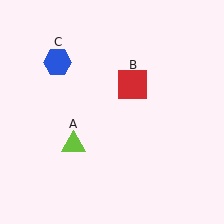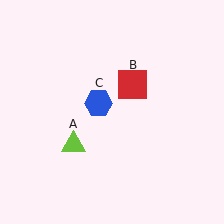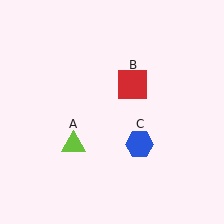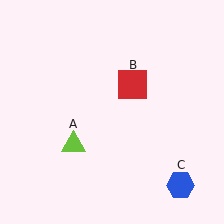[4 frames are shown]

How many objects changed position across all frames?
1 object changed position: blue hexagon (object C).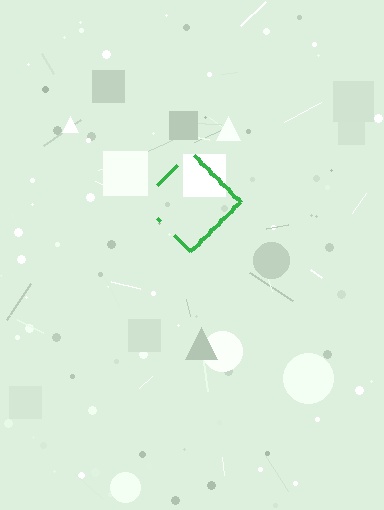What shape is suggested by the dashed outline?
The dashed outline suggests a diamond.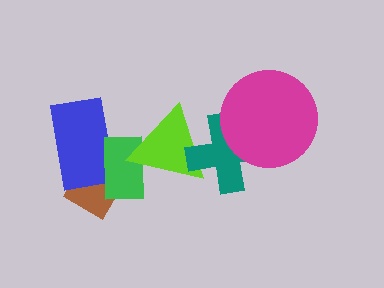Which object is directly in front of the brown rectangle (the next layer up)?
The blue rectangle is directly in front of the brown rectangle.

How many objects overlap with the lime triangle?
3 objects overlap with the lime triangle.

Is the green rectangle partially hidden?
Yes, it is partially covered by another shape.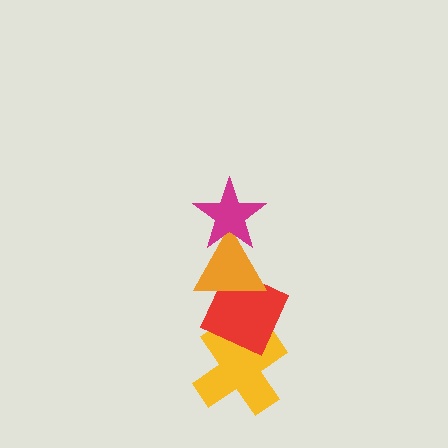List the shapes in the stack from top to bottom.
From top to bottom: the magenta star, the orange triangle, the red diamond, the yellow cross.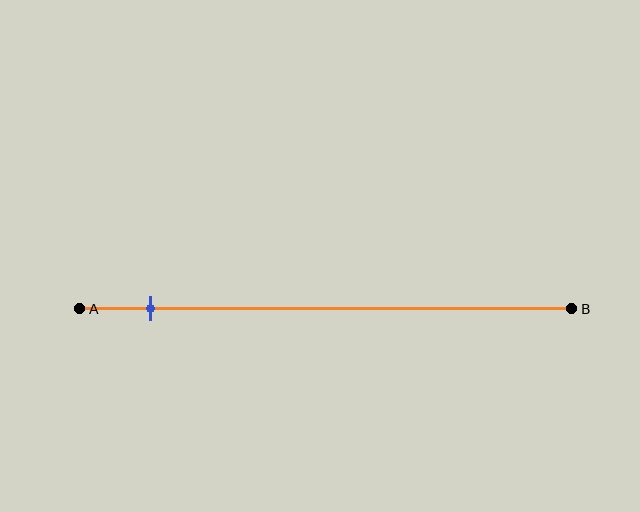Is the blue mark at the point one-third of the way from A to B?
No, the mark is at about 15% from A, not at the 33% one-third point.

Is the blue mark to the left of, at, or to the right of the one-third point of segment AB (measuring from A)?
The blue mark is to the left of the one-third point of segment AB.